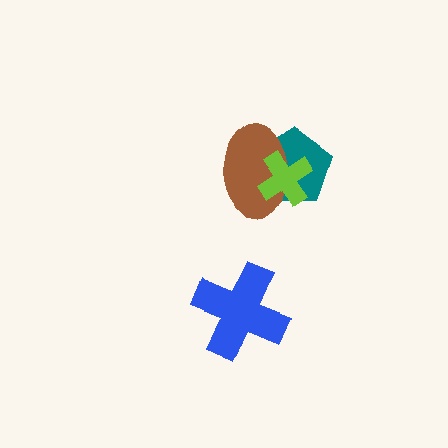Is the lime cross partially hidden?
No, no other shape covers it.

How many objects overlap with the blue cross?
0 objects overlap with the blue cross.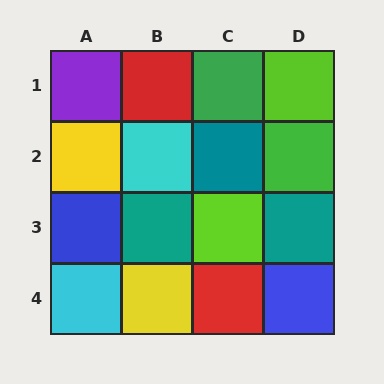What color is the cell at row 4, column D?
Blue.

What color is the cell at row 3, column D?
Teal.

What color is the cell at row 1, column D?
Lime.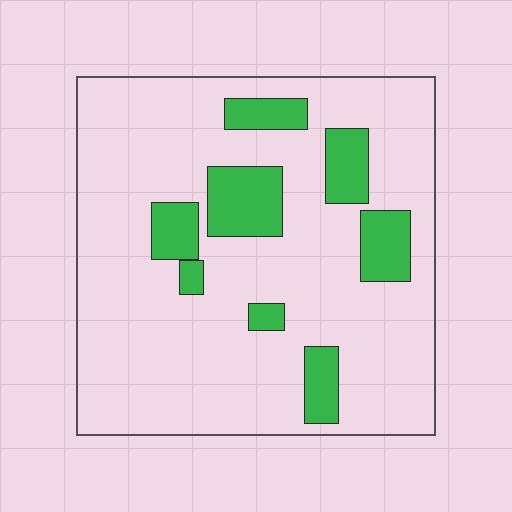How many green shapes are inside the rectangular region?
8.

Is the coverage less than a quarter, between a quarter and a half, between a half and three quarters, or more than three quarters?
Less than a quarter.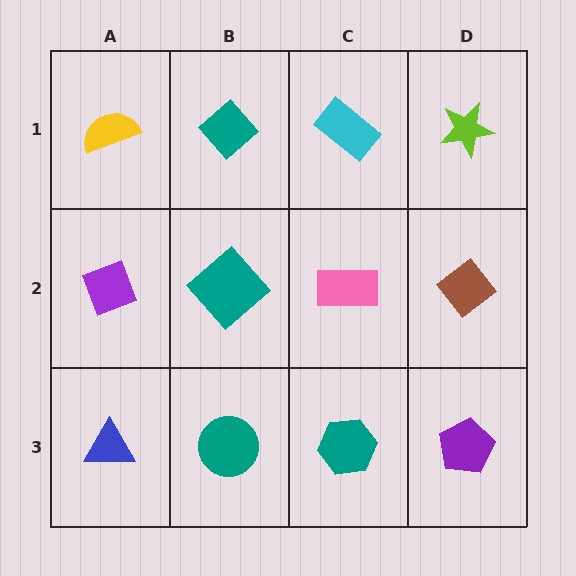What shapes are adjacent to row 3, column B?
A teal diamond (row 2, column B), a blue triangle (row 3, column A), a teal hexagon (row 3, column C).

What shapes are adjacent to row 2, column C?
A cyan rectangle (row 1, column C), a teal hexagon (row 3, column C), a teal diamond (row 2, column B), a brown diamond (row 2, column D).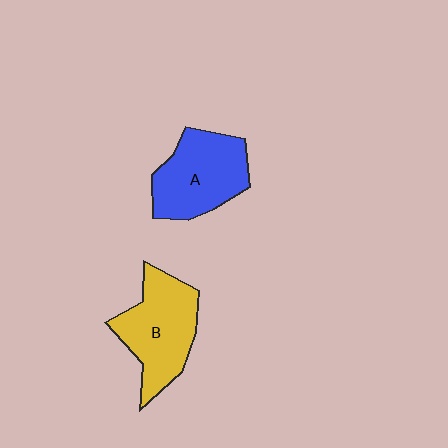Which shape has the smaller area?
Shape A (blue).